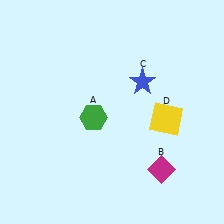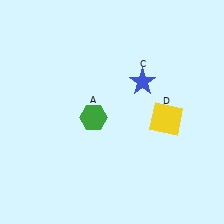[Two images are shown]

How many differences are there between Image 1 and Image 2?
There is 1 difference between the two images.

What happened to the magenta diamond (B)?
The magenta diamond (B) was removed in Image 2. It was in the bottom-right area of Image 1.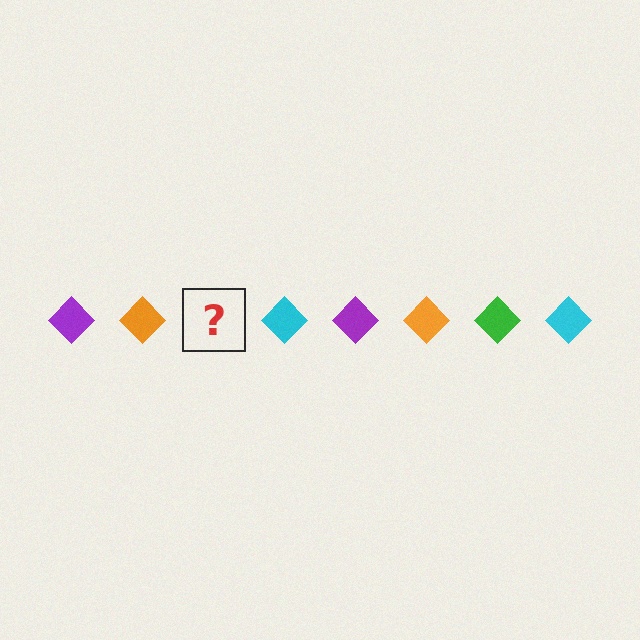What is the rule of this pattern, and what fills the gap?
The rule is that the pattern cycles through purple, orange, green, cyan diamonds. The gap should be filled with a green diamond.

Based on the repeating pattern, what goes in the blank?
The blank should be a green diamond.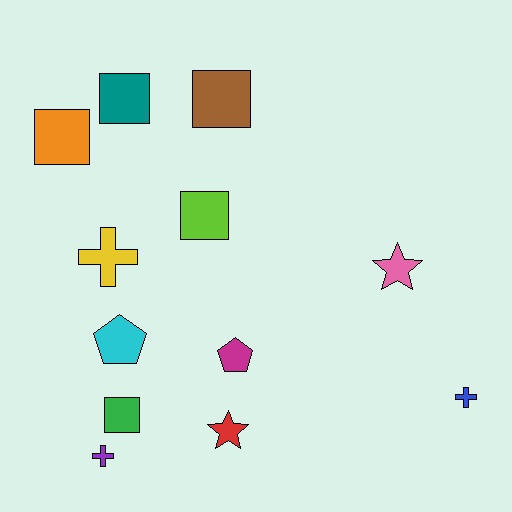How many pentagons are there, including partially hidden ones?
There are 2 pentagons.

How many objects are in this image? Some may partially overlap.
There are 12 objects.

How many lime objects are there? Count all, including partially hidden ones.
There is 1 lime object.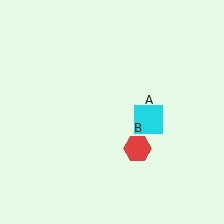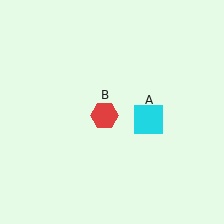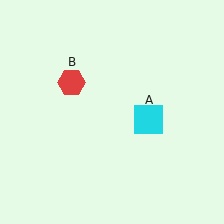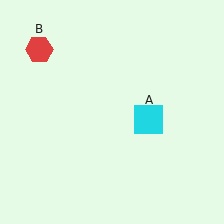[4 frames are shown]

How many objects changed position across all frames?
1 object changed position: red hexagon (object B).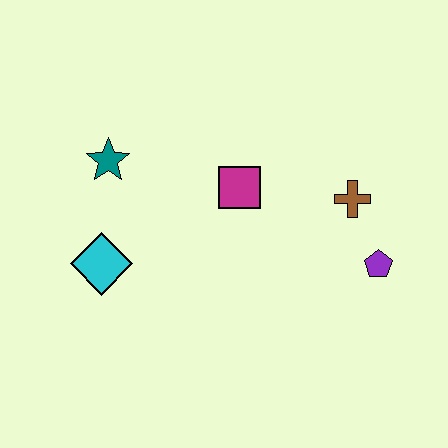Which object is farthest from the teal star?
The purple pentagon is farthest from the teal star.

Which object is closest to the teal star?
The cyan diamond is closest to the teal star.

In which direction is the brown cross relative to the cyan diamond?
The brown cross is to the right of the cyan diamond.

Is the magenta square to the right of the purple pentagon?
No